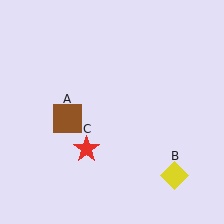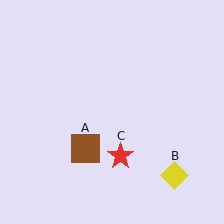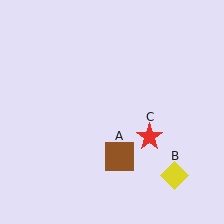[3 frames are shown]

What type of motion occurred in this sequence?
The brown square (object A), red star (object C) rotated counterclockwise around the center of the scene.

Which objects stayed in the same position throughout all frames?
Yellow diamond (object B) remained stationary.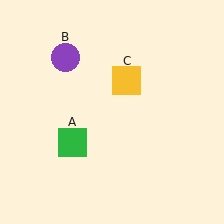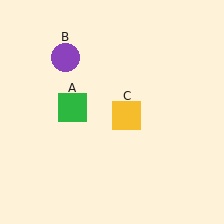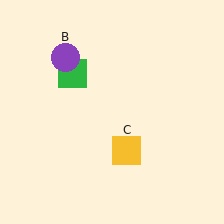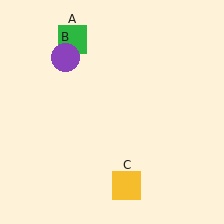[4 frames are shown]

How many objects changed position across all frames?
2 objects changed position: green square (object A), yellow square (object C).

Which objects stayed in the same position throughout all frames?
Purple circle (object B) remained stationary.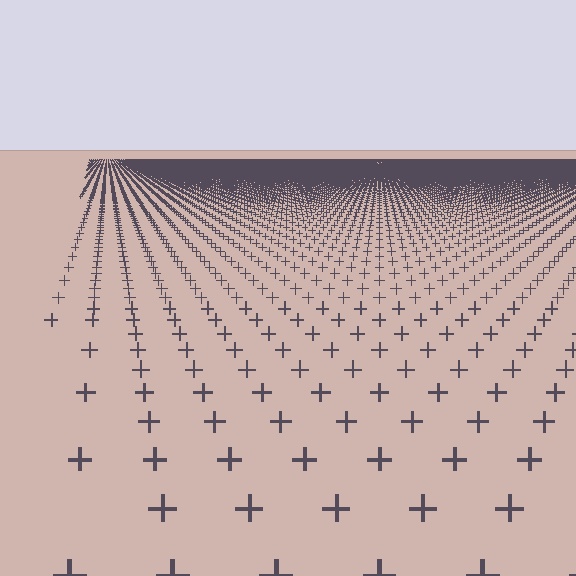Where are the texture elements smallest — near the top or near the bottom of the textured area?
Near the top.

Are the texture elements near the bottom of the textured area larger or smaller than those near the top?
Larger. Near the bottom, elements are closer to the viewer and appear at a bigger on-screen size.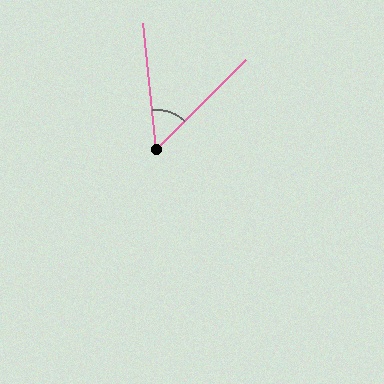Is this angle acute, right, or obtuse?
It is acute.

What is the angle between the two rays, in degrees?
Approximately 51 degrees.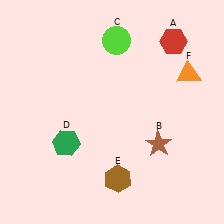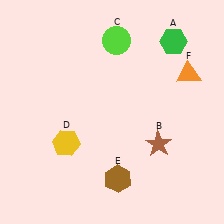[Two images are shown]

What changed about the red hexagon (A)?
In Image 1, A is red. In Image 2, it changed to green.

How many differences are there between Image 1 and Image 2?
There are 2 differences between the two images.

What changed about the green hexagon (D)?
In Image 1, D is green. In Image 2, it changed to yellow.